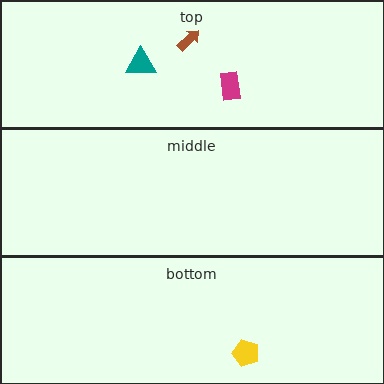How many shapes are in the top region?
3.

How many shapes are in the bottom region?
1.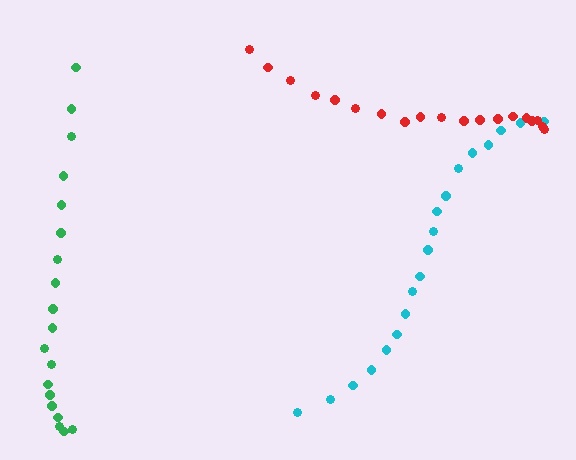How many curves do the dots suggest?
There are 3 distinct paths.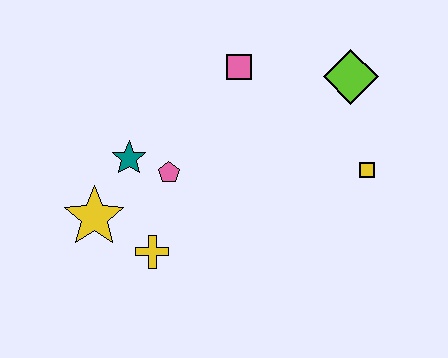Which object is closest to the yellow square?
The lime diamond is closest to the yellow square.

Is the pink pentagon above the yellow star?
Yes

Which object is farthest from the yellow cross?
The lime diamond is farthest from the yellow cross.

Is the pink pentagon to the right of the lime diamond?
No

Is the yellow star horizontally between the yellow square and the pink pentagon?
No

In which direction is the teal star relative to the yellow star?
The teal star is above the yellow star.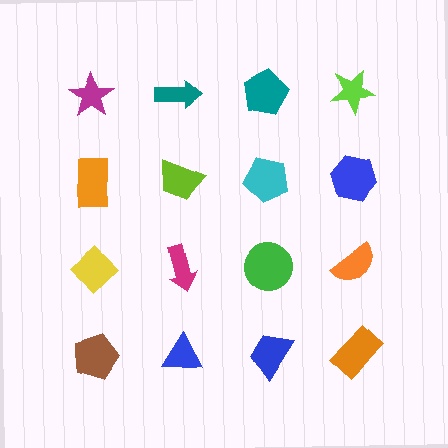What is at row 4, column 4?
An orange rectangle.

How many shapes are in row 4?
4 shapes.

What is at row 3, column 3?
A green circle.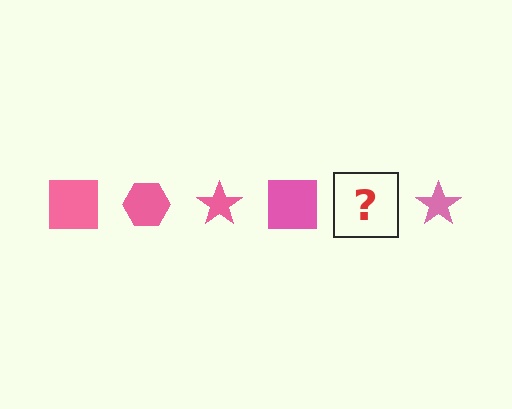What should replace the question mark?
The question mark should be replaced with a pink hexagon.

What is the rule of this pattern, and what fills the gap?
The rule is that the pattern cycles through square, hexagon, star shapes in pink. The gap should be filled with a pink hexagon.